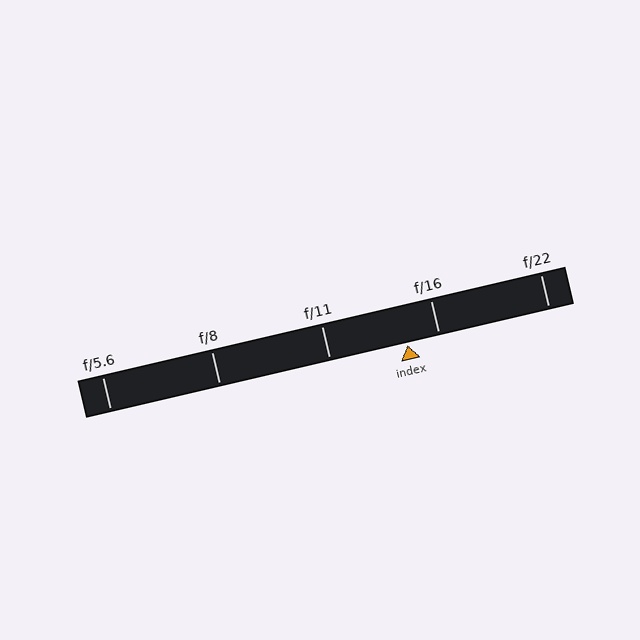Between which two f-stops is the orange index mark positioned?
The index mark is between f/11 and f/16.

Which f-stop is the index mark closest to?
The index mark is closest to f/16.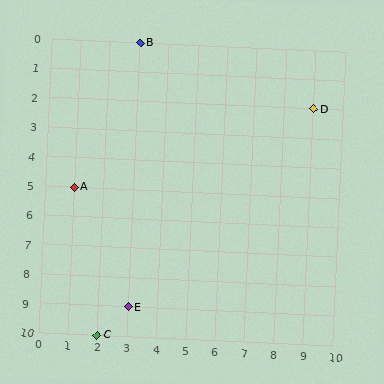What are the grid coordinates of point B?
Point B is at grid coordinates (3, 0).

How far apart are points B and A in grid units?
Points B and A are 2 columns and 5 rows apart (about 5.4 grid units diagonally).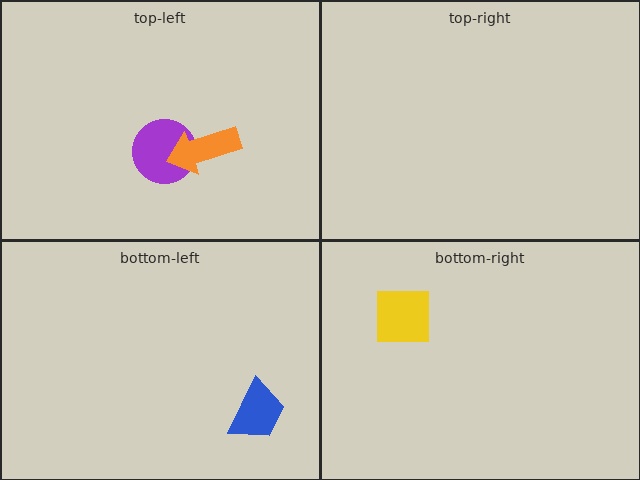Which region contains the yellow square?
The bottom-right region.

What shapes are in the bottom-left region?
The blue trapezoid.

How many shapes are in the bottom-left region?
1.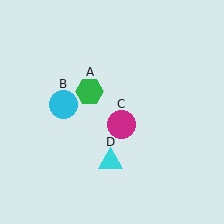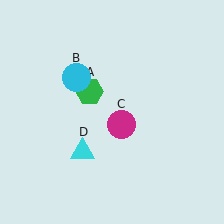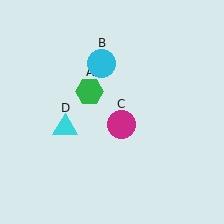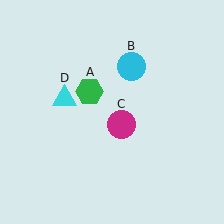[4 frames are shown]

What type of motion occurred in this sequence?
The cyan circle (object B), cyan triangle (object D) rotated clockwise around the center of the scene.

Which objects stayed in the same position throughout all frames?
Green hexagon (object A) and magenta circle (object C) remained stationary.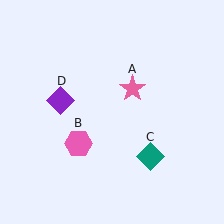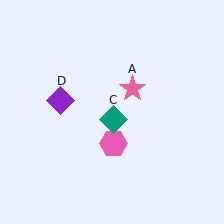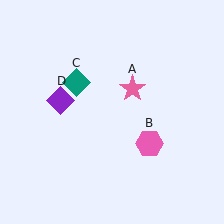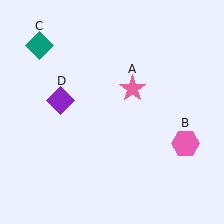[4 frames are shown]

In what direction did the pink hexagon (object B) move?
The pink hexagon (object B) moved right.